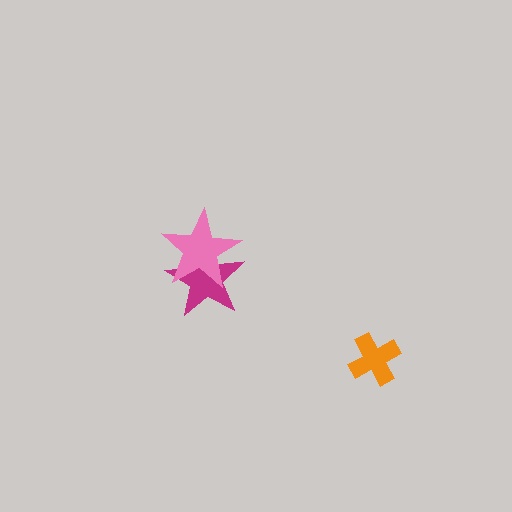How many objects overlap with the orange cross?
0 objects overlap with the orange cross.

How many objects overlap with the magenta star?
1 object overlaps with the magenta star.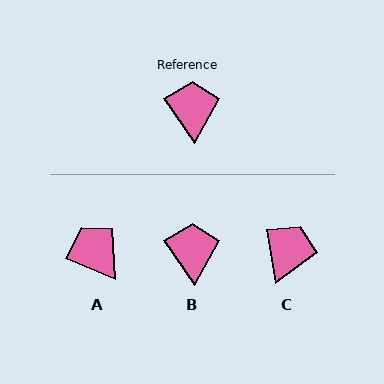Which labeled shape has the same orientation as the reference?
B.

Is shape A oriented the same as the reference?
No, it is off by about 32 degrees.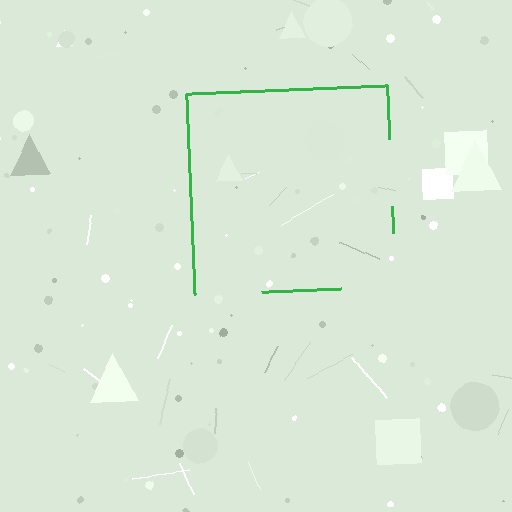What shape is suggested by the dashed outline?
The dashed outline suggests a square.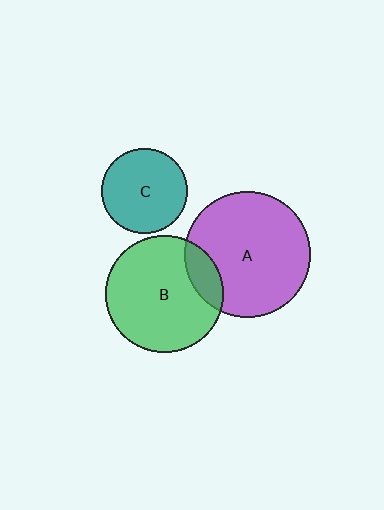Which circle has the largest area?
Circle A (purple).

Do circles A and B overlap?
Yes.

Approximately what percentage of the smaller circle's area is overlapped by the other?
Approximately 15%.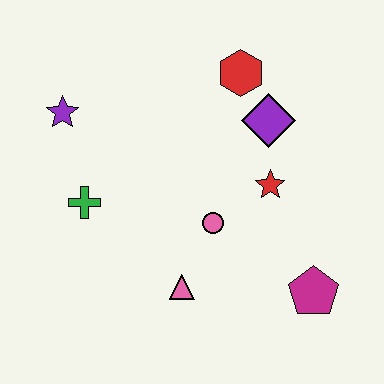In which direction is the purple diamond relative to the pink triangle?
The purple diamond is above the pink triangle.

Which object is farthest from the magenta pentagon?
The purple star is farthest from the magenta pentagon.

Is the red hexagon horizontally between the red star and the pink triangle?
Yes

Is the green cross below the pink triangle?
No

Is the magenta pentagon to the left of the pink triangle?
No